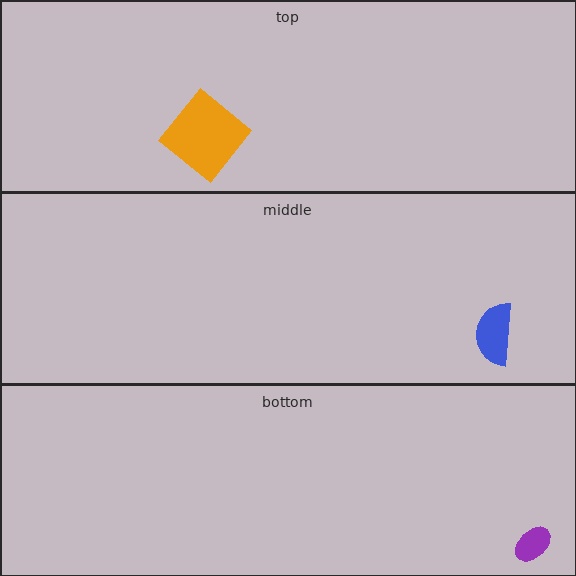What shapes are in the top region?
The orange diamond.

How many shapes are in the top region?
1.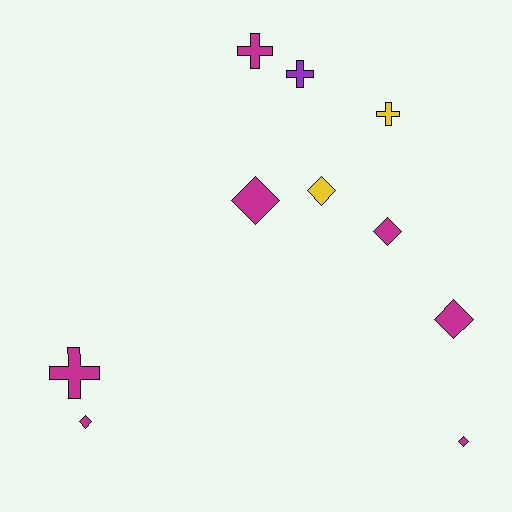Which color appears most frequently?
Magenta, with 7 objects.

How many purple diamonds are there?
There are no purple diamonds.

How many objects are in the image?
There are 10 objects.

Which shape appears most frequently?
Diamond, with 6 objects.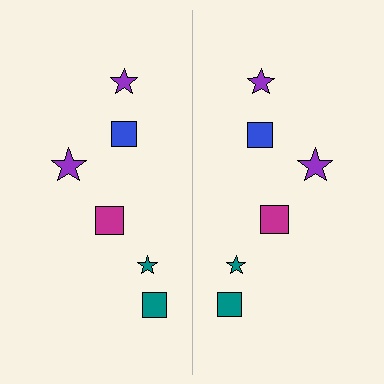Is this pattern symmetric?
Yes, this pattern has bilateral (reflection) symmetry.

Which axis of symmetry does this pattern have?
The pattern has a vertical axis of symmetry running through the center of the image.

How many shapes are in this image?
There are 12 shapes in this image.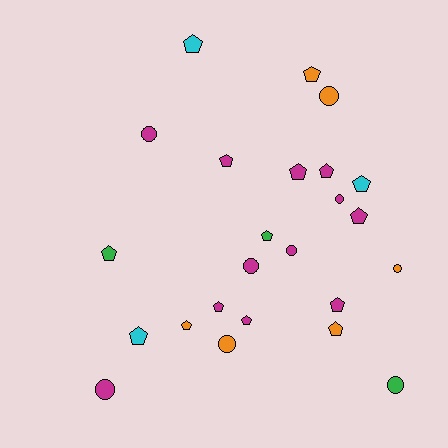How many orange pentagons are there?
There are 3 orange pentagons.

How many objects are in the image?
There are 24 objects.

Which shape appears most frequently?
Pentagon, with 15 objects.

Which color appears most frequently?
Magenta, with 12 objects.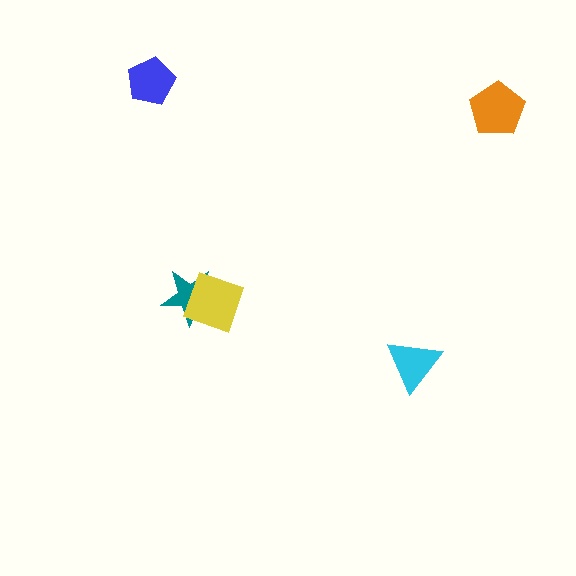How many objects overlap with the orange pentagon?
0 objects overlap with the orange pentagon.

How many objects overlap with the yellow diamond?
1 object overlaps with the yellow diamond.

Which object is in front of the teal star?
The yellow diamond is in front of the teal star.